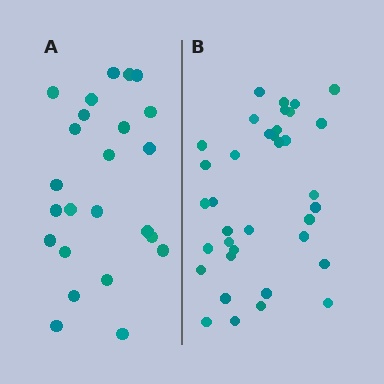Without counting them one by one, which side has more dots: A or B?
Region B (the right region) has more dots.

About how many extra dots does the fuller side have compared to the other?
Region B has roughly 12 or so more dots than region A.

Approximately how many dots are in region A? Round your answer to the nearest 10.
About 20 dots. (The exact count is 24, which rounds to 20.)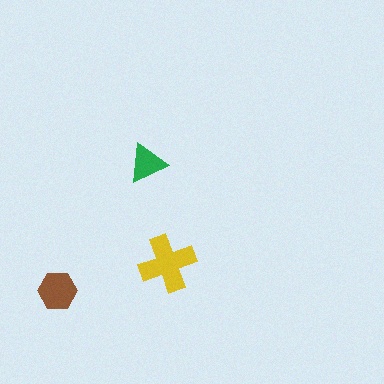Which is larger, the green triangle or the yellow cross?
The yellow cross.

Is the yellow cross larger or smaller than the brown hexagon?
Larger.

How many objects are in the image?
There are 3 objects in the image.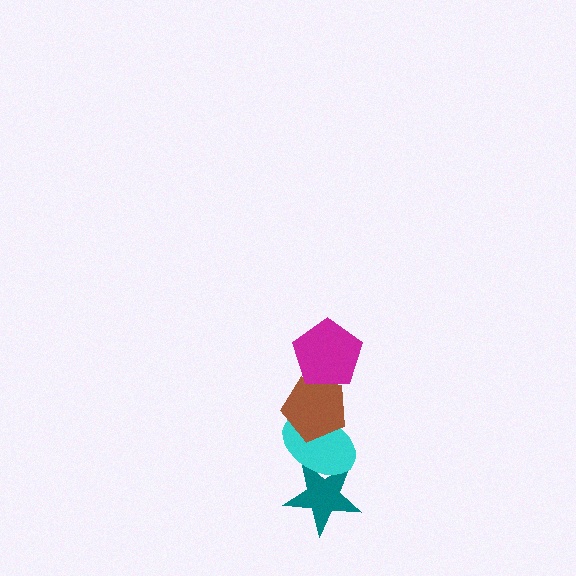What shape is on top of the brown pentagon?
The magenta pentagon is on top of the brown pentagon.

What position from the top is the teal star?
The teal star is 4th from the top.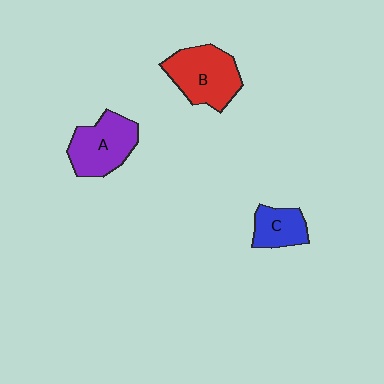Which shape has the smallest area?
Shape C (blue).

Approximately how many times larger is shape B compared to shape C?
Approximately 1.8 times.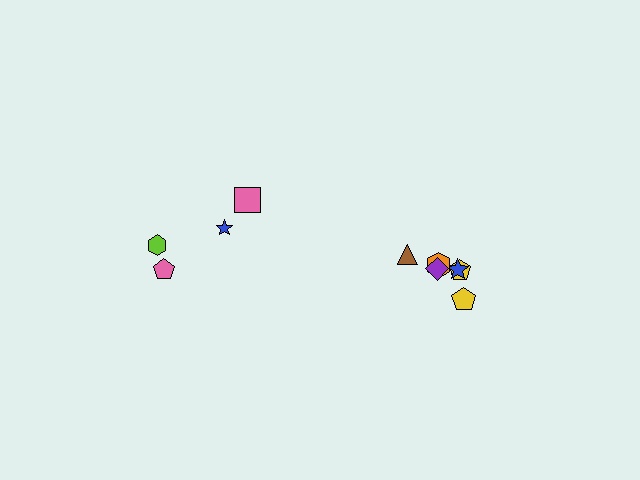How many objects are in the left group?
There are 4 objects.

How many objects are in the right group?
There are 6 objects.